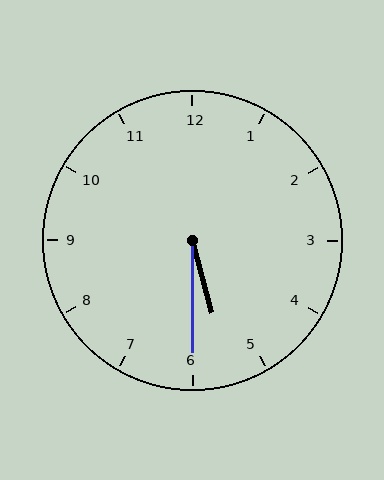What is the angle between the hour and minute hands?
Approximately 15 degrees.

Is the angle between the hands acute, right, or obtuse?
It is acute.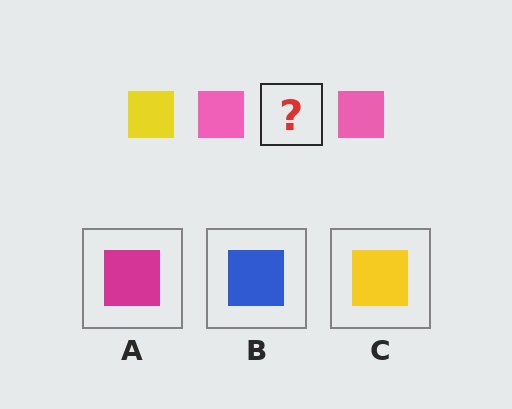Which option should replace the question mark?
Option C.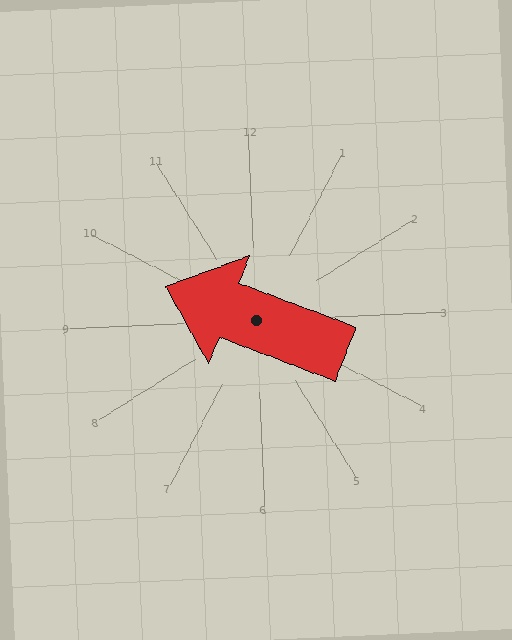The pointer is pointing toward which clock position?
Roughly 10 o'clock.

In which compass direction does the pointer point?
Northwest.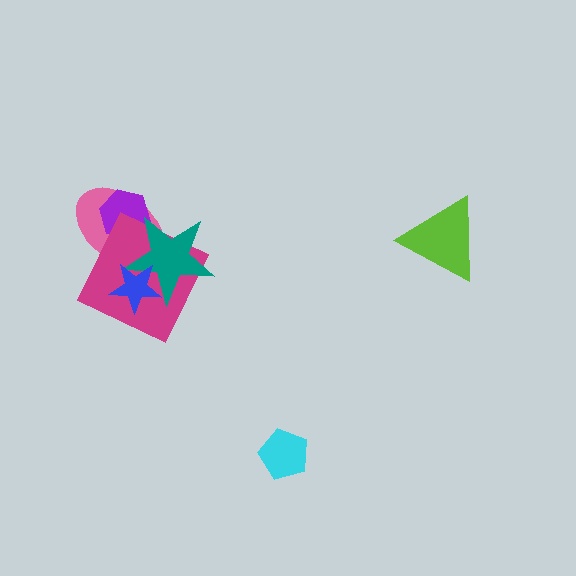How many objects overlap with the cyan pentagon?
0 objects overlap with the cyan pentagon.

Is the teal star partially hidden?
Yes, it is partially covered by another shape.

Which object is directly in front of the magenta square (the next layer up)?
The teal star is directly in front of the magenta square.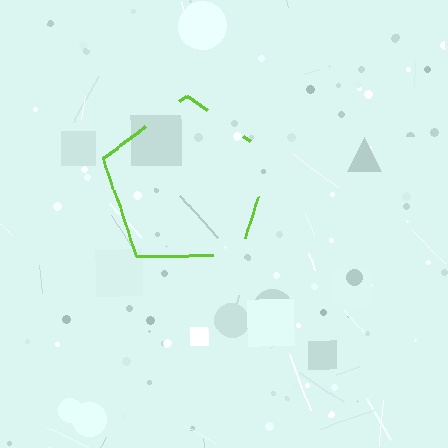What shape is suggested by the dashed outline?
The dashed outline suggests a pentagon.